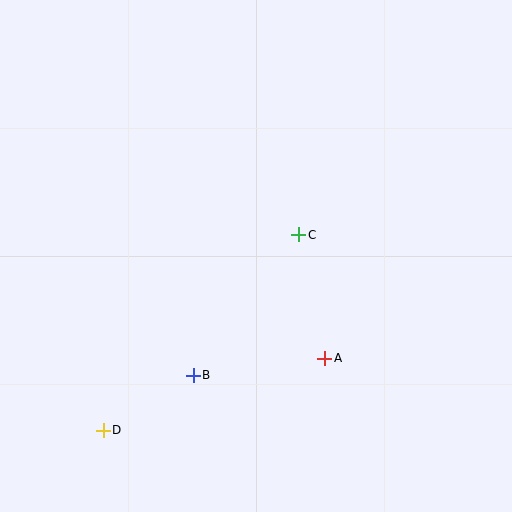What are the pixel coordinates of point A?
Point A is at (325, 358).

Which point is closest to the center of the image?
Point C at (299, 235) is closest to the center.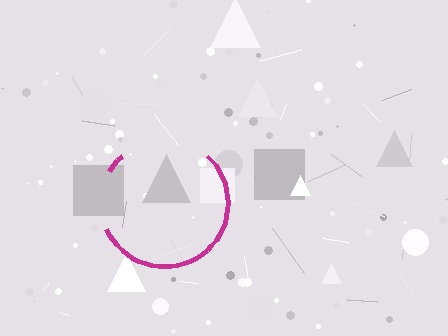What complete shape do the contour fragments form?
The contour fragments form a circle.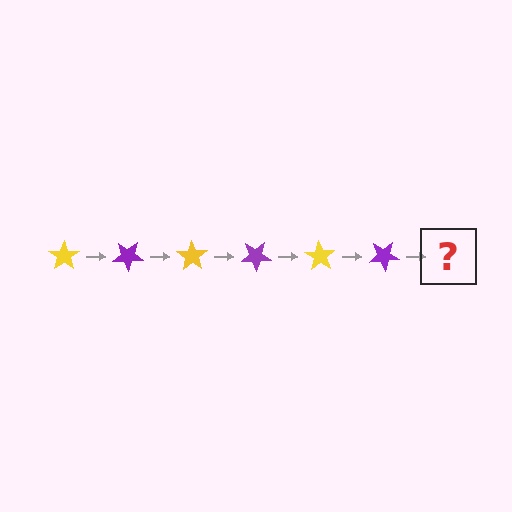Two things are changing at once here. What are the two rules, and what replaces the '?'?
The two rules are that it rotates 35 degrees each step and the color cycles through yellow and purple. The '?' should be a yellow star, rotated 210 degrees from the start.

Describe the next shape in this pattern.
It should be a yellow star, rotated 210 degrees from the start.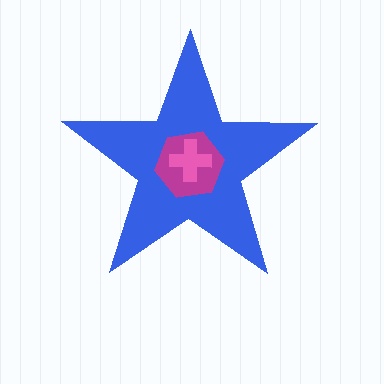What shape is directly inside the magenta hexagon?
The pink cross.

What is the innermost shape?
The pink cross.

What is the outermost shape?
The blue star.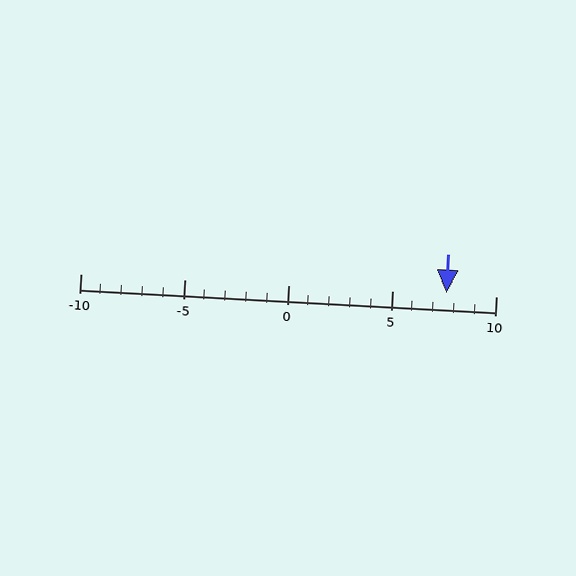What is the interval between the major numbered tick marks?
The major tick marks are spaced 5 units apart.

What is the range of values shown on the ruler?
The ruler shows values from -10 to 10.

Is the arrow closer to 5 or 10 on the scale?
The arrow is closer to 10.